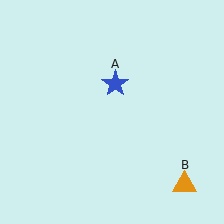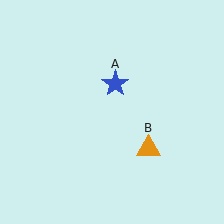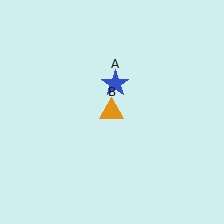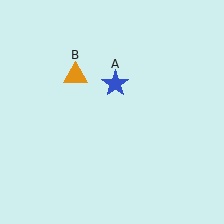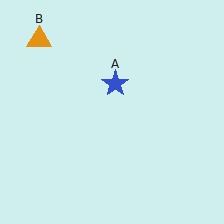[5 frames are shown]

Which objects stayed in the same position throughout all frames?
Blue star (object A) remained stationary.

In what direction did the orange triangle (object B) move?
The orange triangle (object B) moved up and to the left.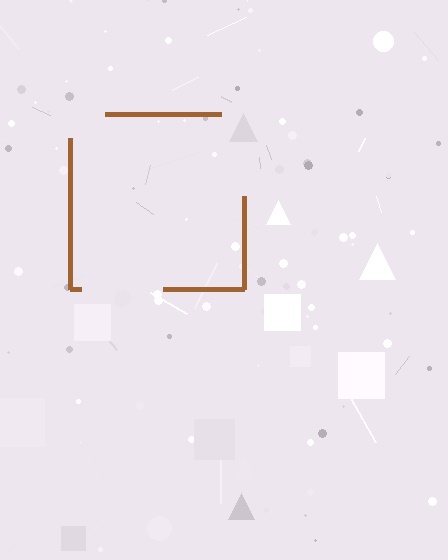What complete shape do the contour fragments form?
The contour fragments form a square.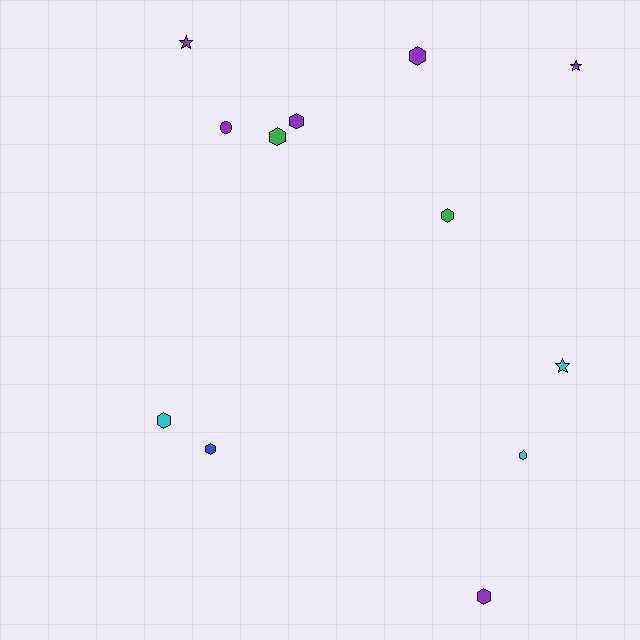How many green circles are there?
There are no green circles.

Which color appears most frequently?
Purple, with 6 objects.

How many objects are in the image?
There are 12 objects.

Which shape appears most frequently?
Hexagon, with 8 objects.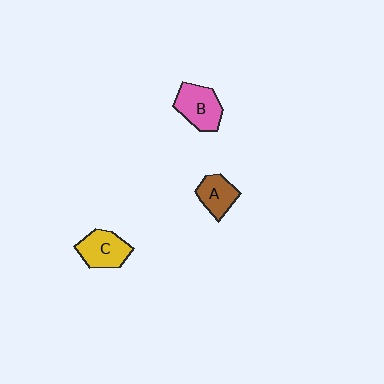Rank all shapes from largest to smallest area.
From largest to smallest: B (pink), C (yellow), A (brown).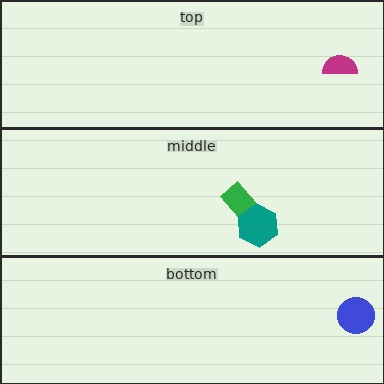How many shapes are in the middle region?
2.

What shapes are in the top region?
The magenta semicircle.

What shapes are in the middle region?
The green rectangle, the teal hexagon.